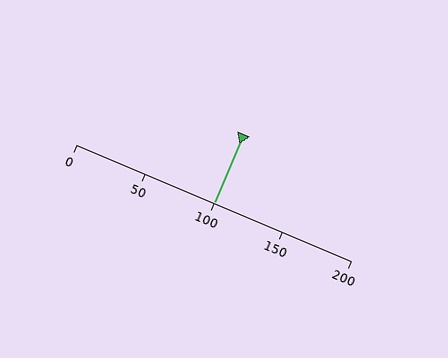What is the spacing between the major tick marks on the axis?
The major ticks are spaced 50 apart.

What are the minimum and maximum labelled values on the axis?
The axis runs from 0 to 200.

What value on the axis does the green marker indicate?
The marker indicates approximately 100.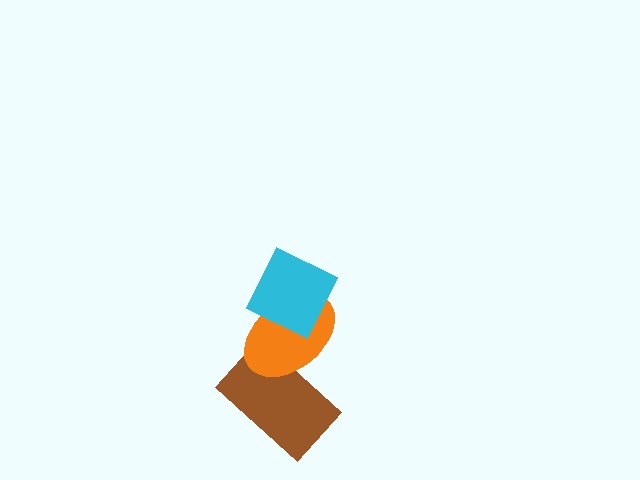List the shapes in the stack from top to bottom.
From top to bottom: the cyan diamond, the orange ellipse, the brown rectangle.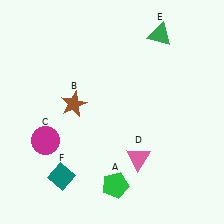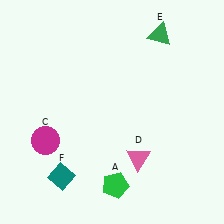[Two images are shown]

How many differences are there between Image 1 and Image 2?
There is 1 difference between the two images.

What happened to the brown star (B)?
The brown star (B) was removed in Image 2. It was in the top-left area of Image 1.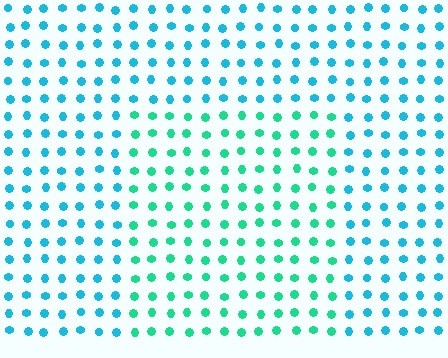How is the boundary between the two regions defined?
The boundary is defined purely by a slight shift in hue (about 36 degrees). Spacing, size, and orientation are identical on both sides.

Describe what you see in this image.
The image is filled with small cyan elements in a uniform arrangement. A rectangle-shaped region is visible where the elements are tinted to a slightly different hue, forming a subtle color boundary.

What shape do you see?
I see a rectangle.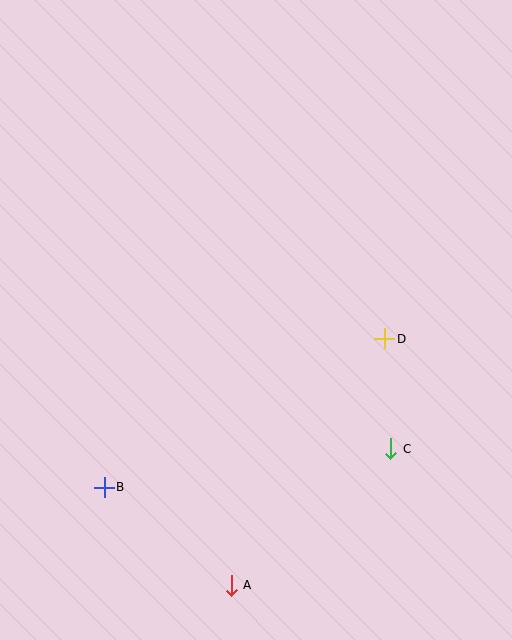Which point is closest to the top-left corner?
Point B is closest to the top-left corner.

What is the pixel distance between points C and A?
The distance between C and A is 210 pixels.